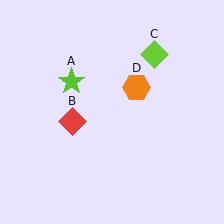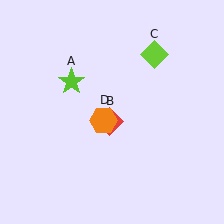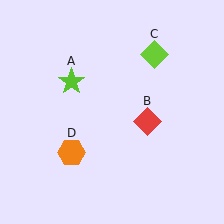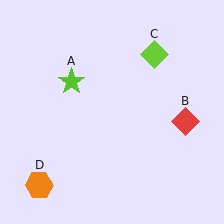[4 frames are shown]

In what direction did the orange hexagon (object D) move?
The orange hexagon (object D) moved down and to the left.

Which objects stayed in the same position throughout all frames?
Lime star (object A) and lime diamond (object C) remained stationary.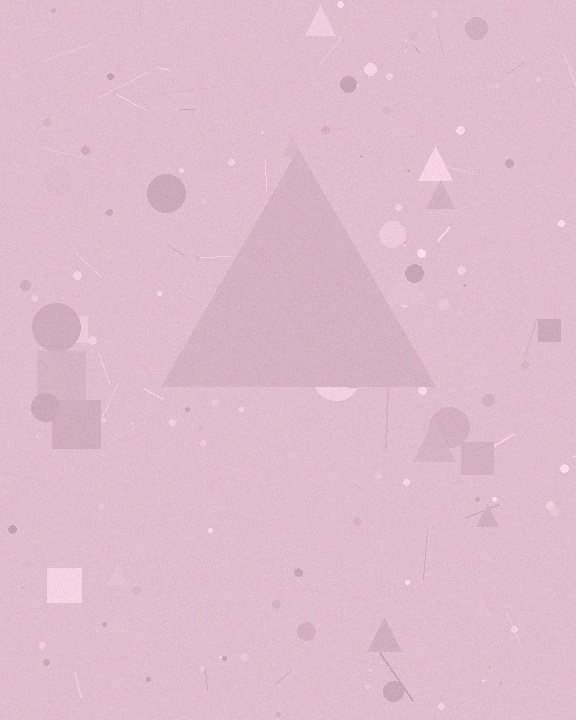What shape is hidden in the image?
A triangle is hidden in the image.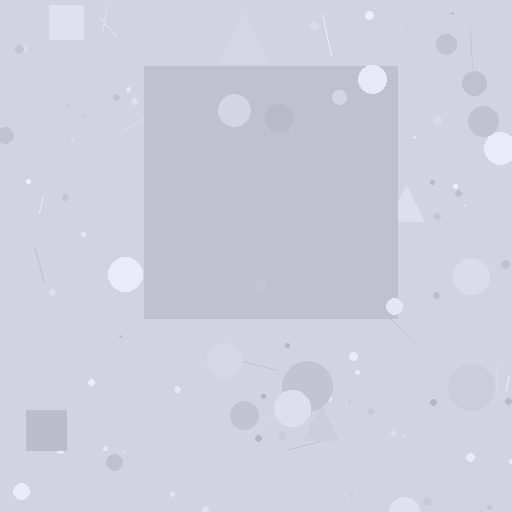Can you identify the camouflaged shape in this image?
The camouflaged shape is a square.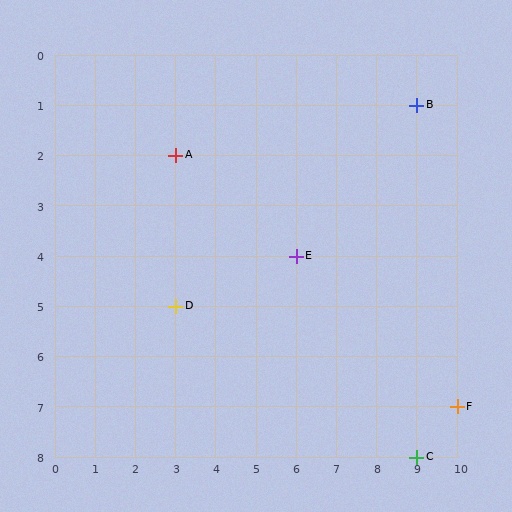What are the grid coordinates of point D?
Point D is at grid coordinates (3, 5).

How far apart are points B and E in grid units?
Points B and E are 3 columns and 3 rows apart (about 4.2 grid units diagonally).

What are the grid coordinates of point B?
Point B is at grid coordinates (9, 1).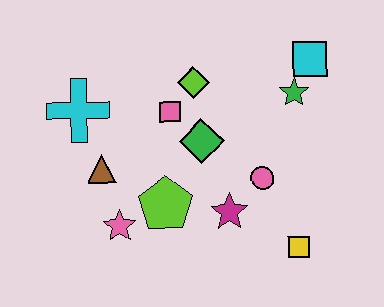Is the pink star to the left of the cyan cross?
No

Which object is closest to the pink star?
The lime pentagon is closest to the pink star.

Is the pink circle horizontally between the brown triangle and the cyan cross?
No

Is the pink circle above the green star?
No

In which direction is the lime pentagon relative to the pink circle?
The lime pentagon is to the left of the pink circle.